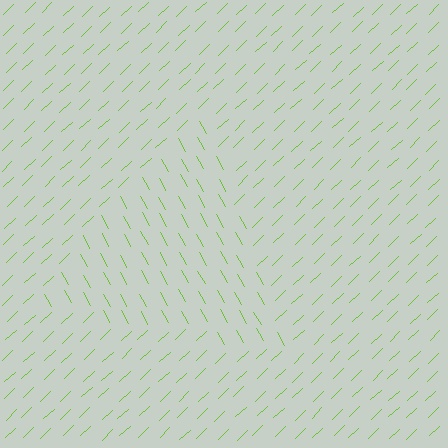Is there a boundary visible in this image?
Yes, there is a texture boundary formed by a change in line orientation.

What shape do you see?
I see a triangle.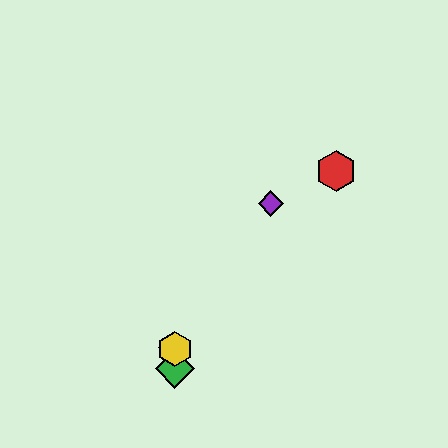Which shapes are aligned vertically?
The blue diamond, the green diamond, the yellow hexagon are aligned vertically.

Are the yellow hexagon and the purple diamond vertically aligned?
No, the yellow hexagon is at x≈175 and the purple diamond is at x≈271.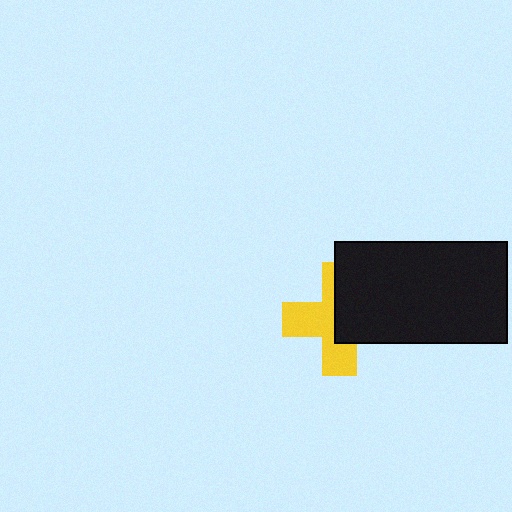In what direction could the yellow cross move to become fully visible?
The yellow cross could move left. That would shift it out from behind the black rectangle entirely.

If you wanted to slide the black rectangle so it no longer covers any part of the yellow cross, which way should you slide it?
Slide it right — that is the most direct way to separate the two shapes.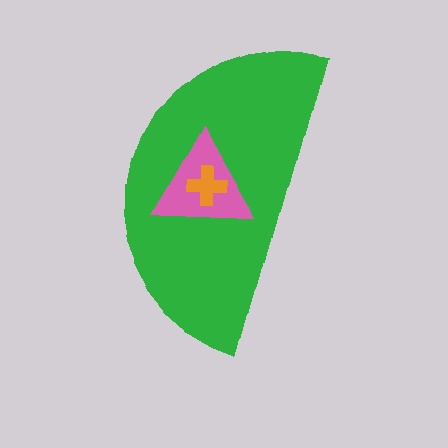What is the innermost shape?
The orange cross.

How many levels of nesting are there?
3.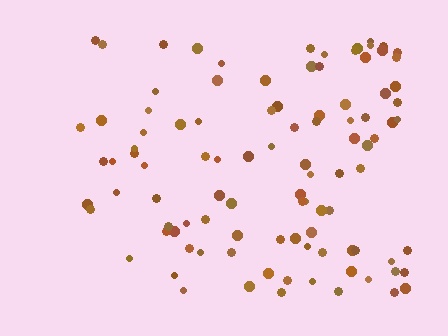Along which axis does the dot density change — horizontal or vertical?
Horizontal.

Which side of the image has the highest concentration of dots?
The right.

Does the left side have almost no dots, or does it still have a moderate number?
Still a moderate number, just noticeably fewer than the right.